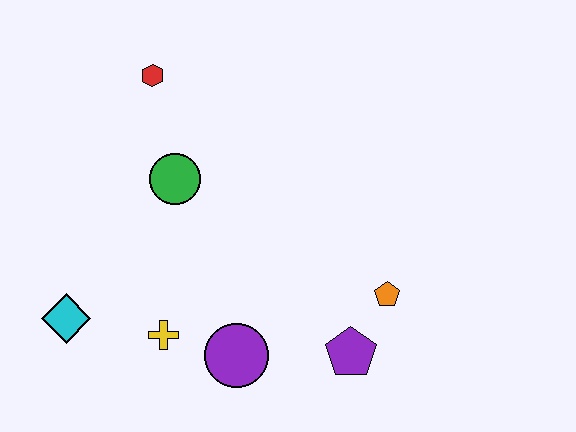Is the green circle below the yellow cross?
No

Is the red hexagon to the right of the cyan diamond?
Yes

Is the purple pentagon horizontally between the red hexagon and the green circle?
No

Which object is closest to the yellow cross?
The purple circle is closest to the yellow cross.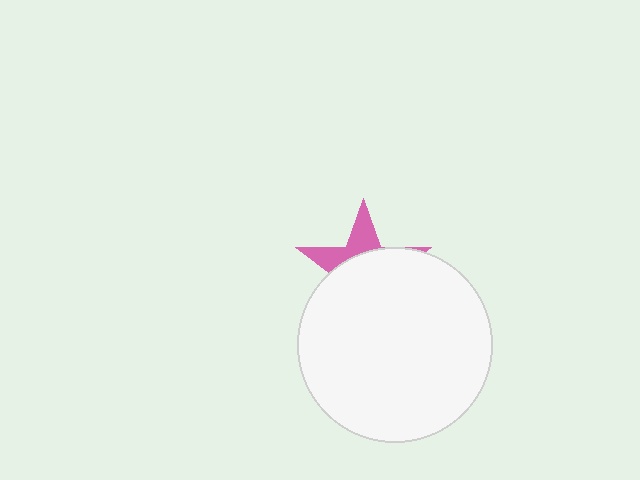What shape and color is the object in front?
The object in front is a white circle.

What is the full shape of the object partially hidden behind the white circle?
The partially hidden object is a pink star.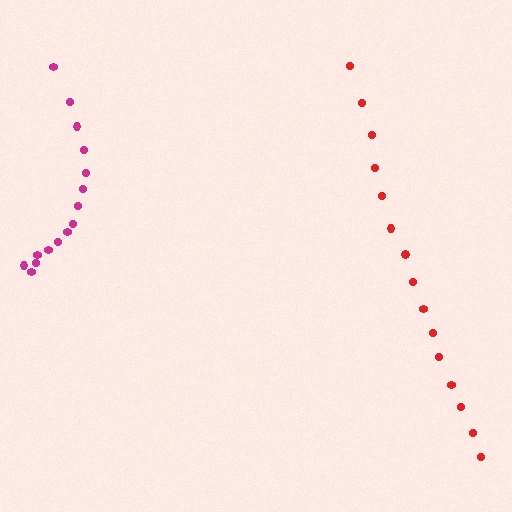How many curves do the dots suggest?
There are 2 distinct paths.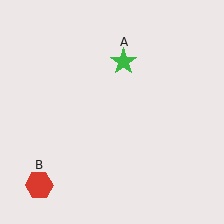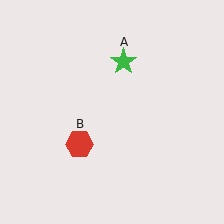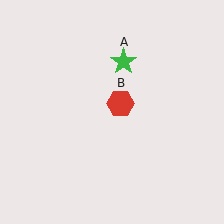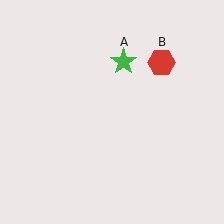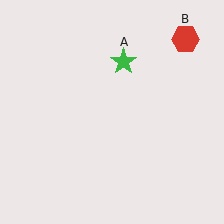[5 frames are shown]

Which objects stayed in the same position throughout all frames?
Green star (object A) remained stationary.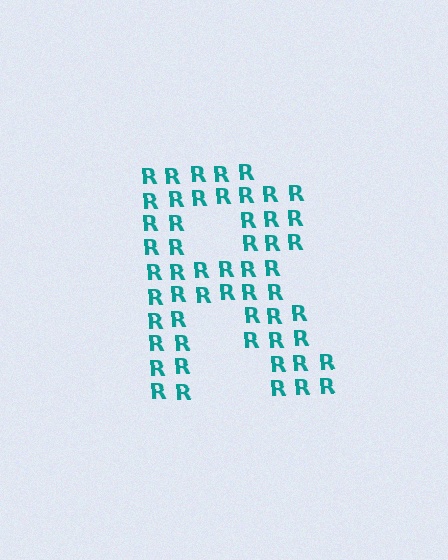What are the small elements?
The small elements are letter R's.